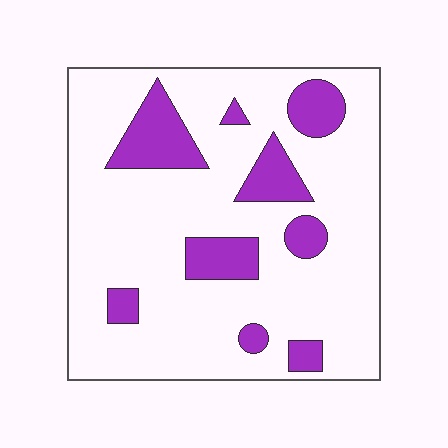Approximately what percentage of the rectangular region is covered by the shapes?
Approximately 20%.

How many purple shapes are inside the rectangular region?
9.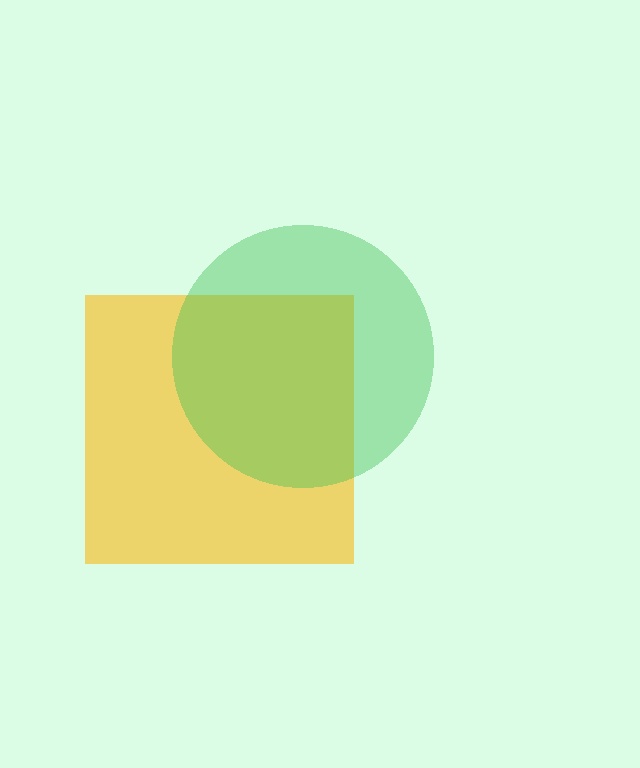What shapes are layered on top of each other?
The layered shapes are: a yellow square, a green circle.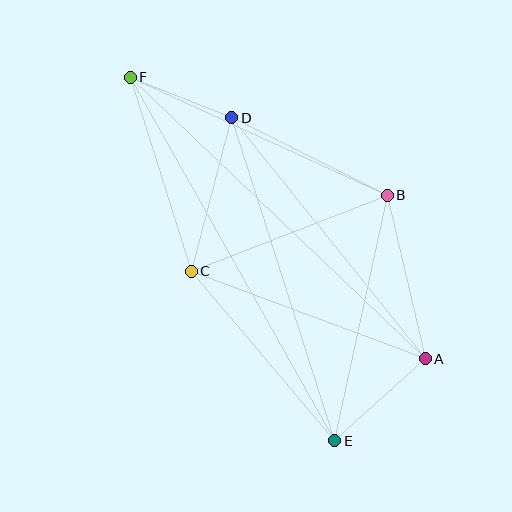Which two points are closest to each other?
Points D and F are closest to each other.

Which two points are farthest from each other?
Points E and F are farthest from each other.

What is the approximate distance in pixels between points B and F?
The distance between B and F is approximately 283 pixels.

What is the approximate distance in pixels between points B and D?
The distance between B and D is approximately 174 pixels.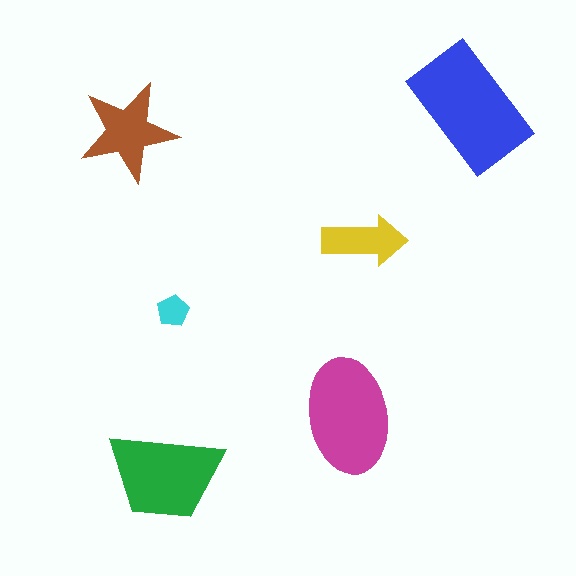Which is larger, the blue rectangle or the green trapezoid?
The blue rectangle.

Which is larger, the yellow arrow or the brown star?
The brown star.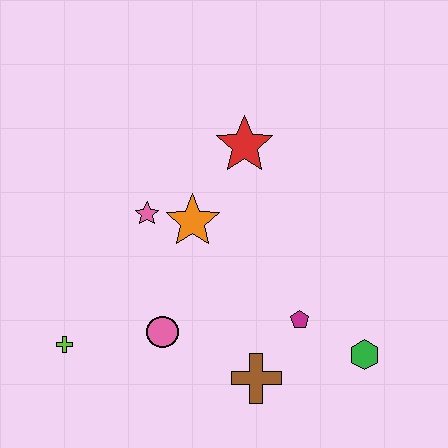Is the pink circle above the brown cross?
Yes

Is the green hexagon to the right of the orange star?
Yes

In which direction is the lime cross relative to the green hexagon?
The lime cross is to the left of the green hexagon.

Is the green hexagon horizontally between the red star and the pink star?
No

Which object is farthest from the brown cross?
The red star is farthest from the brown cross.